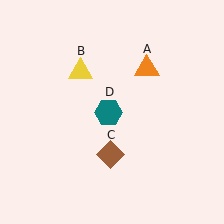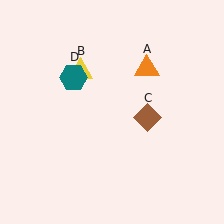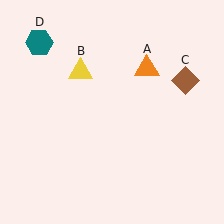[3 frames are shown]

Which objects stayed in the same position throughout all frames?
Orange triangle (object A) and yellow triangle (object B) remained stationary.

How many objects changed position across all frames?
2 objects changed position: brown diamond (object C), teal hexagon (object D).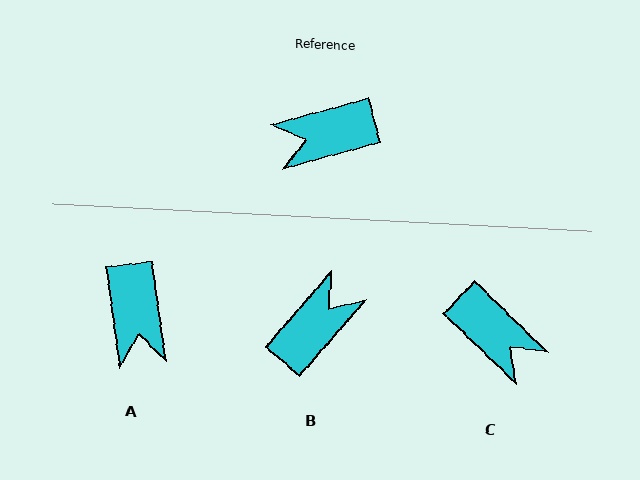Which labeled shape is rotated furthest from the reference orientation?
B, about 147 degrees away.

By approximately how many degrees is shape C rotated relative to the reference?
Approximately 120 degrees counter-clockwise.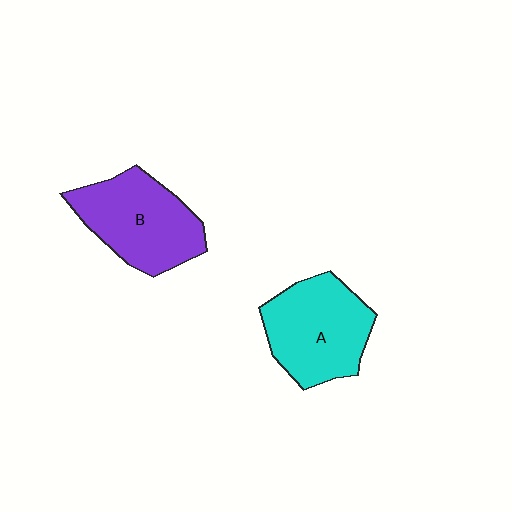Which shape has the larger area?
Shape A (cyan).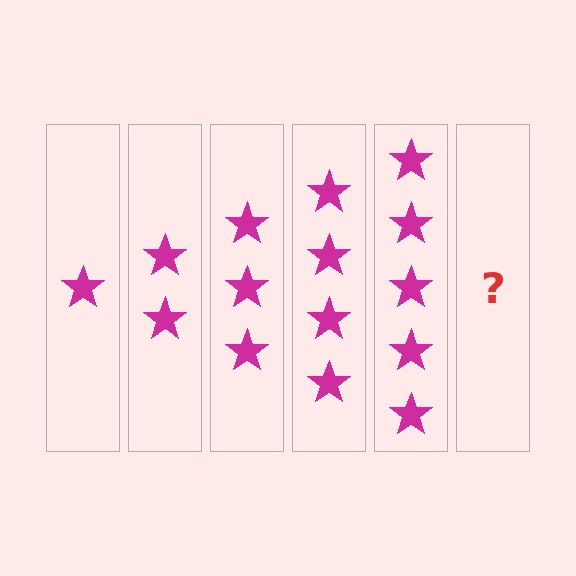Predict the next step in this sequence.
The next step is 6 stars.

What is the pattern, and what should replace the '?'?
The pattern is that each step adds one more star. The '?' should be 6 stars.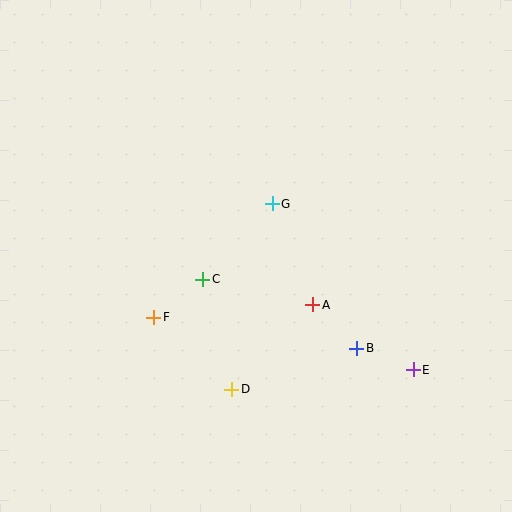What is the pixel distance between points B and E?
The distance between B and E is 60 pixels.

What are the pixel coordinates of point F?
Point F is at (154, 317).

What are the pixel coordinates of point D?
Point D is at (232, 389).